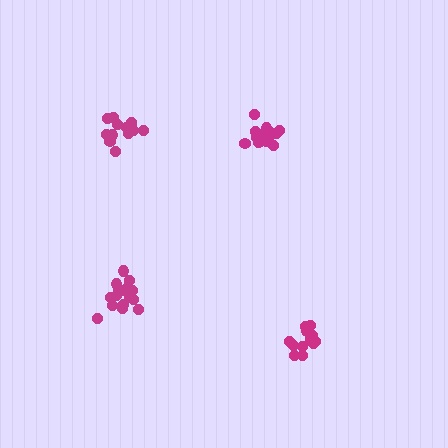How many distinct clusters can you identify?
There are 4 distinct clusters.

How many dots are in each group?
Group 1: 13 dots, Group 2: 19 dots, Group 3: 16 dots, Group 4: 14 dots (62 total).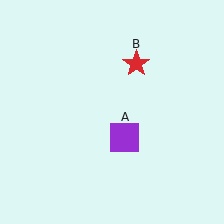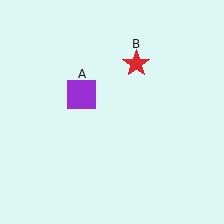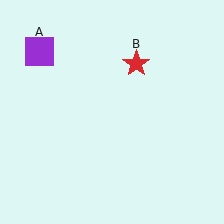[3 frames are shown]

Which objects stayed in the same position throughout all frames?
Red star (object B) remained stationary.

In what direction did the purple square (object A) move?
The purple square (object A) moved up and to the left.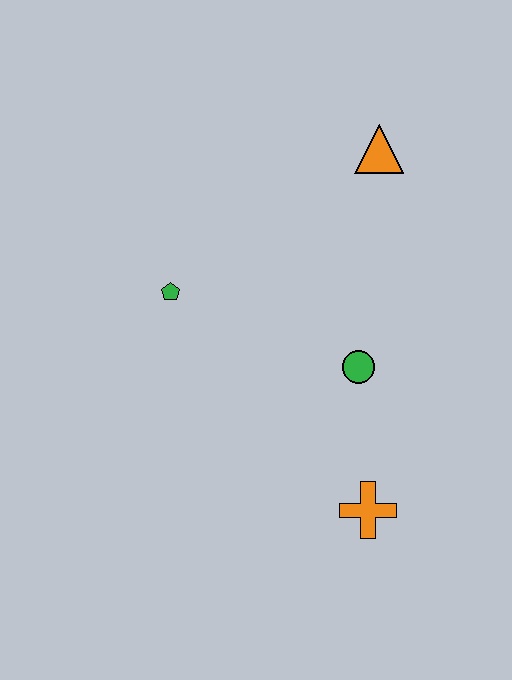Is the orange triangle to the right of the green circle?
Yes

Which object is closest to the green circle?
The orange cross is closest to the green circle.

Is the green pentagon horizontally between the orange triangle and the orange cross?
No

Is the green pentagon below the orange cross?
No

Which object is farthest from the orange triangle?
The orange cross is farthest from the orange triangle.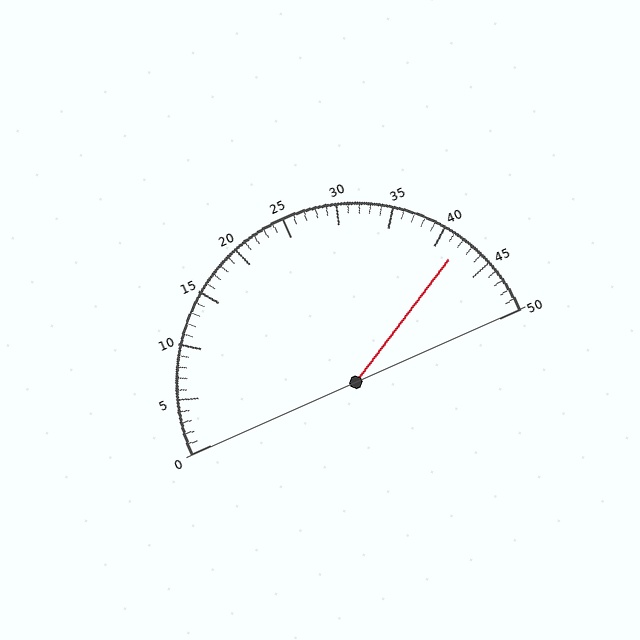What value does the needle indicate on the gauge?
The needle indicates approximately 42.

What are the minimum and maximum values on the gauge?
The gauge ranges from 0 to 50.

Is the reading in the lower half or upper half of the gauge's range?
The reading is in the upper half of the range (0 to 50).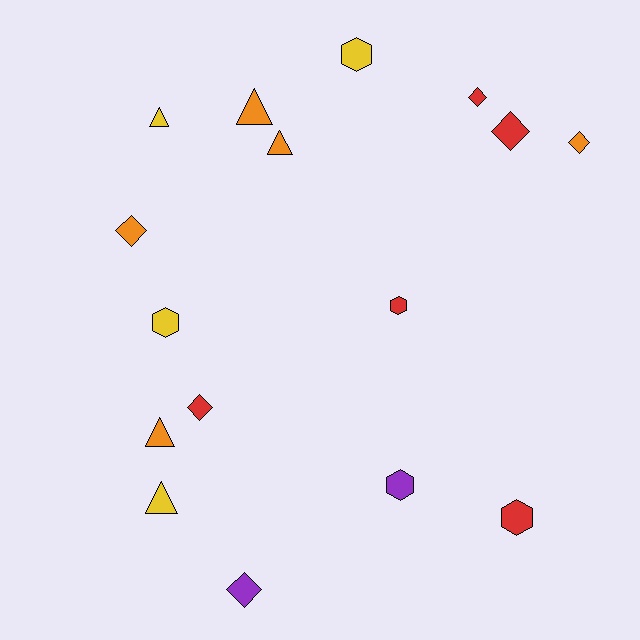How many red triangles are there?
There are no red triangles.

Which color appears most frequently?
Orange, with 5 objects.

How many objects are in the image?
There are 16 objects.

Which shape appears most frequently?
Diamond, with 6 objects.